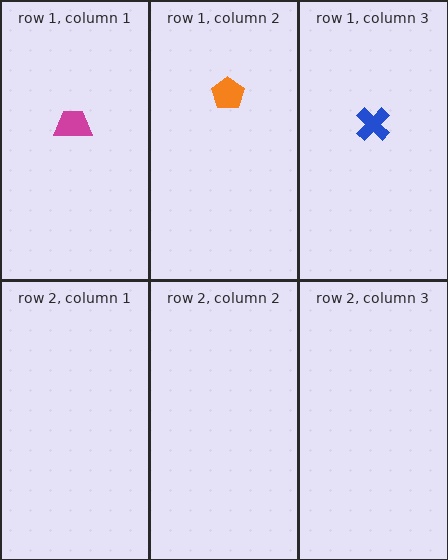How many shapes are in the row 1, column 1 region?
1.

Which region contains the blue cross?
The row 1, column 3 region.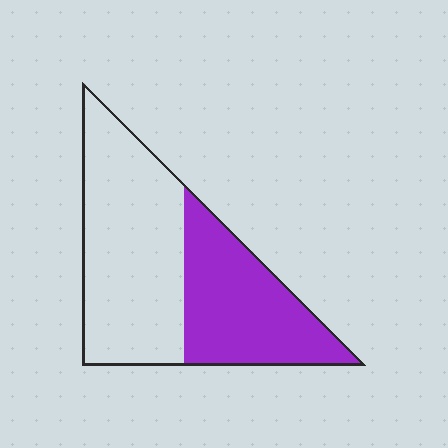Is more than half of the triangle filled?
No.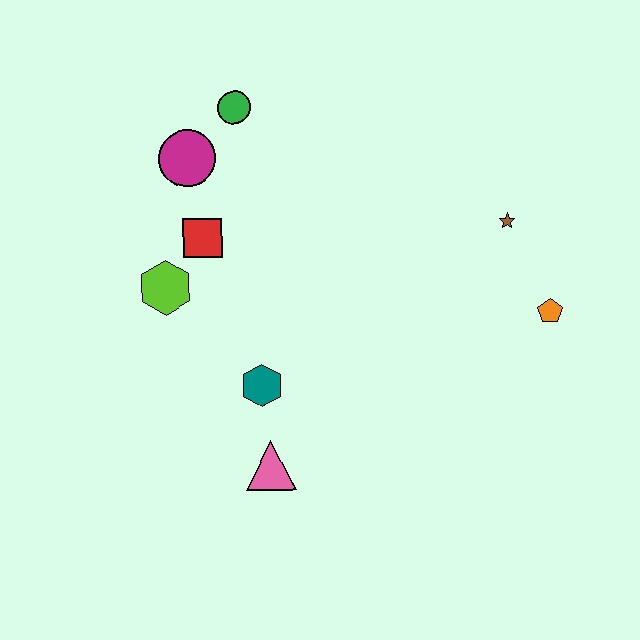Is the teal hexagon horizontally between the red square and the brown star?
Yes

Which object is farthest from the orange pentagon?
The magenta circle is farthest from the orange pentagon.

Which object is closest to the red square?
The lime hexagon is closest to the red square.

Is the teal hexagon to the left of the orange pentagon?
Yes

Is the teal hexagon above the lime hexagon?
No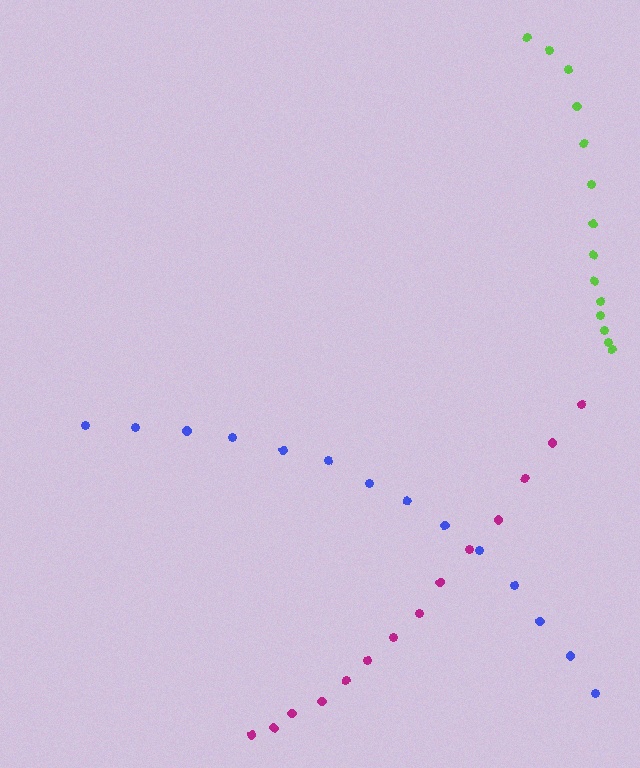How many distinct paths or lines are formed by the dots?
There are 3 distinct paths.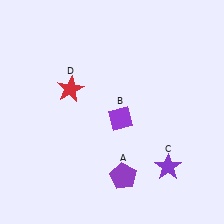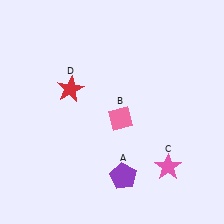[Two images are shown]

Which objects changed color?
B changed from purple to pink. C changed from purple to pink.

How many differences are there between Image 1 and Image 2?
There are 2 differences between the two images.